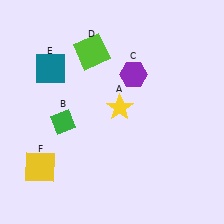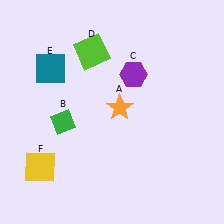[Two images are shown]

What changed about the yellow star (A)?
In Image 1, A is yellow. In Image 2, it changed to orange.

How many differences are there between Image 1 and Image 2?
There is 1 difference between the two images.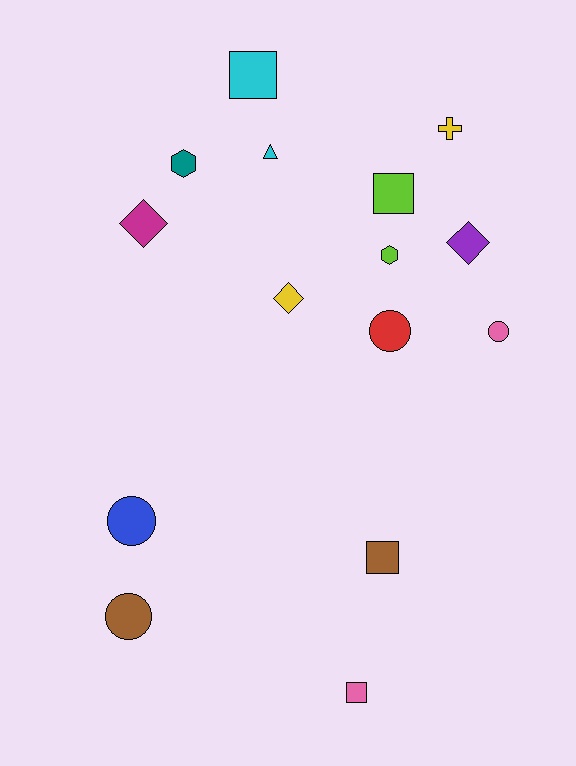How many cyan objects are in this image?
There are 2 cyan objects.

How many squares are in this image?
There are 4 squares.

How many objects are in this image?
There are 15 objects.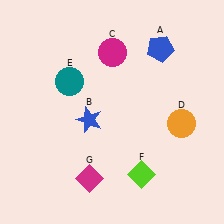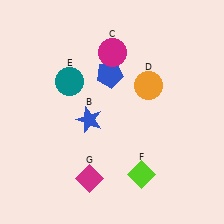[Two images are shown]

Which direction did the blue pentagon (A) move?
The blue pentagon (A) moved left.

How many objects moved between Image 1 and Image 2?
2 objects moved between the two images.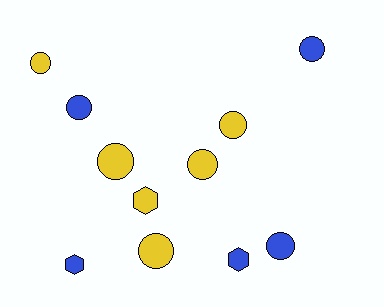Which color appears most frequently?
Yellow, with 6 objects.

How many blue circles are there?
There are 3 blue circles.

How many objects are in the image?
There are 11 objects.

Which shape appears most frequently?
Circle, with 8 objects.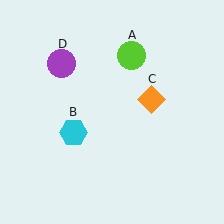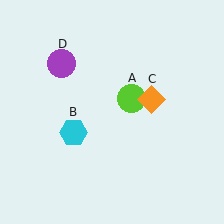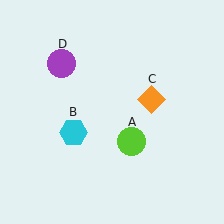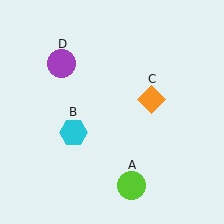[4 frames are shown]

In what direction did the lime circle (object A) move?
The lime circle (object A) moved down.